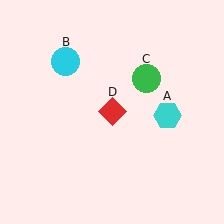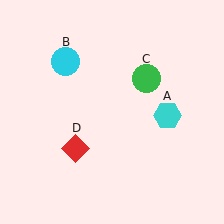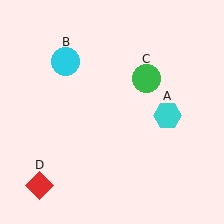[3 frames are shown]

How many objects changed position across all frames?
1 object changed position: red diamond (object D).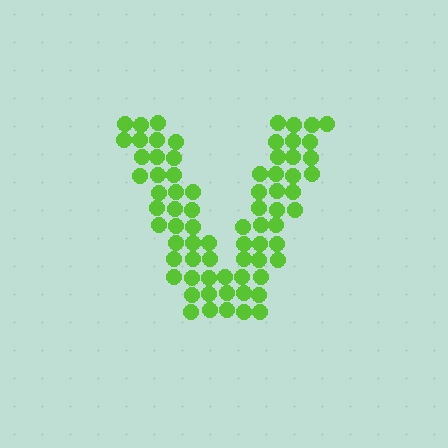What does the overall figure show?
The overall figure shows the letter V.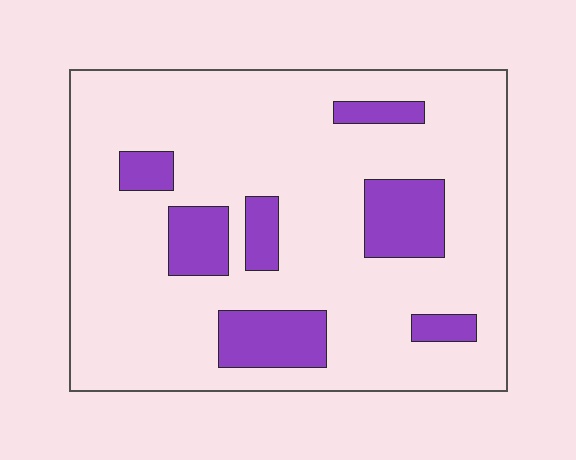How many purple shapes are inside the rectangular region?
7.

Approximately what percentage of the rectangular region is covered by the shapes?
Approximately 20%.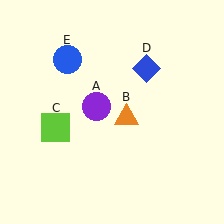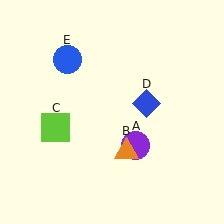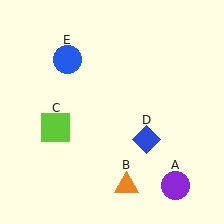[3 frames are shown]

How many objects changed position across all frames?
3 objects changed position: purple circle (object A), orange triangle (object B), blue diamond (object D).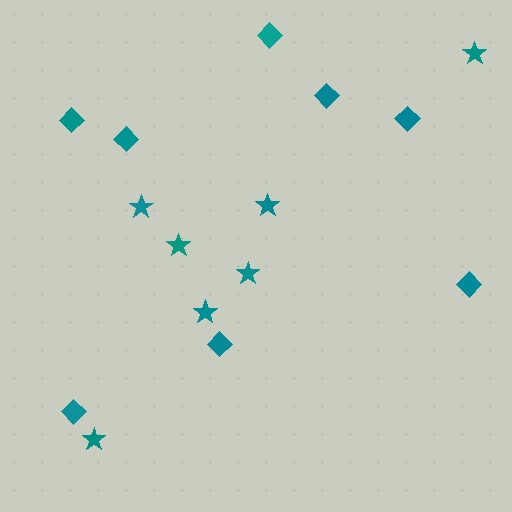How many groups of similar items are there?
There are 2 groups: one group of stars (7) and one group of diamonds (8).